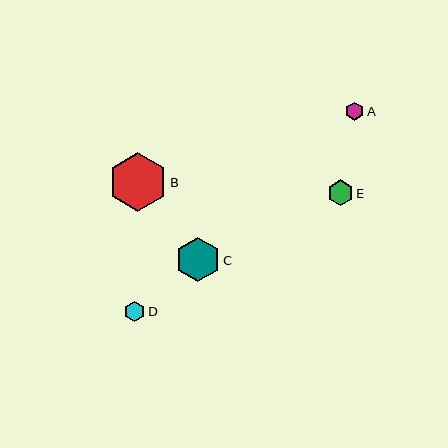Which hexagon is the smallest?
Hexagon A is the smallest with a size of approximately 18 pixels.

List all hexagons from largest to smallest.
From largest to smallest: B, C, E, D, A.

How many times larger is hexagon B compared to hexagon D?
Hexagon B is approximately 2.8 times the size of hexagon D.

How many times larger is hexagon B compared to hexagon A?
Hexagon B is approximately 3.3 times the size of hexagon A.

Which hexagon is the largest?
Hexagon B is the largest with a size of approximately 59 pixels.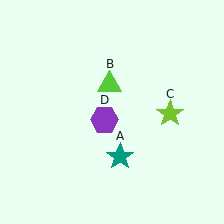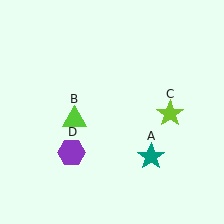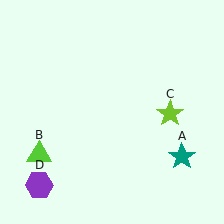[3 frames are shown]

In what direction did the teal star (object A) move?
The teal star (object A) moved right.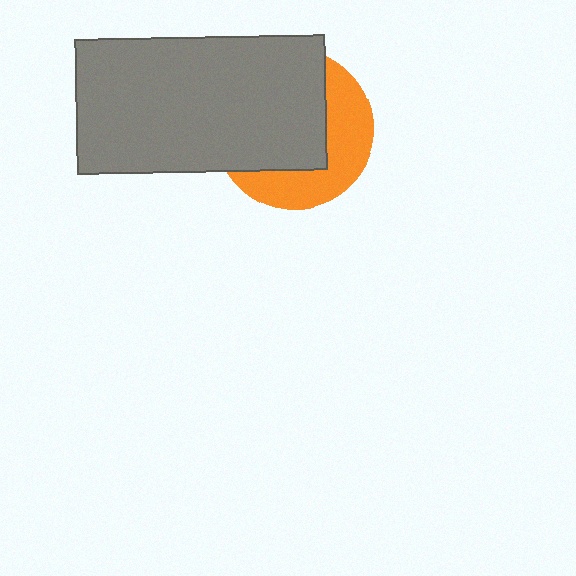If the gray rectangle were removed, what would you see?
You would see the complete orange circle.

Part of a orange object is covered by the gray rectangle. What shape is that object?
It is a circle.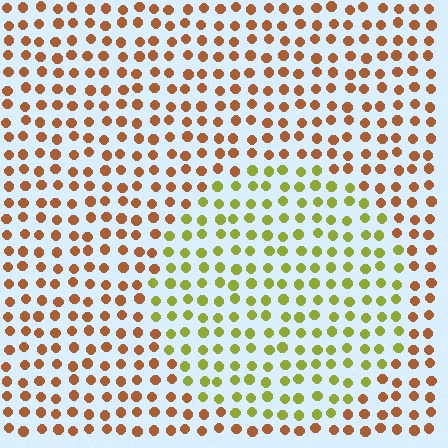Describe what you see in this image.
The image is filled with small brown elements in a uniform arrangement. A circle-shaped region is visible where the elements are tinted to a slightly different hue, forming a subtle color boundary.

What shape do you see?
I see a circle.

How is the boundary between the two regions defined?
The boundary is defined purely by a slight shift in hue (about 53 degrees). Spacing, size, and orientation are identical on both sides.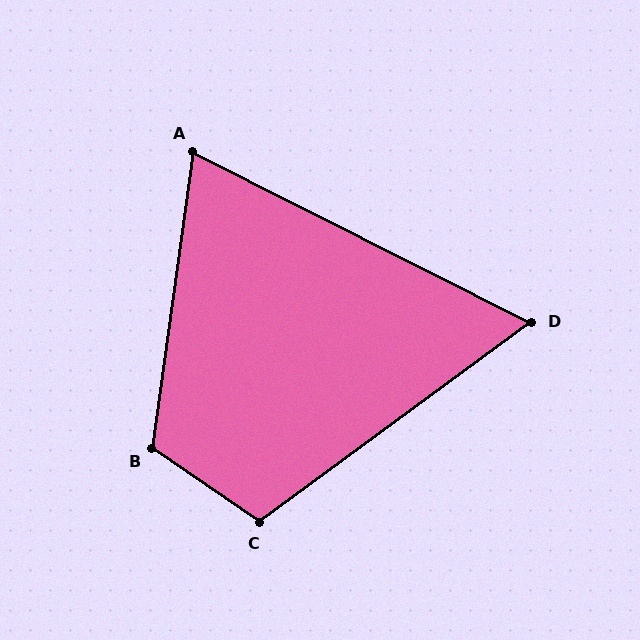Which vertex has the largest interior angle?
B, at approximately 117 degrees.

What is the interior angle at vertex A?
Approximately 71 degrees (acute).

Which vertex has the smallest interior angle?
D, at approximately 63 degrees.